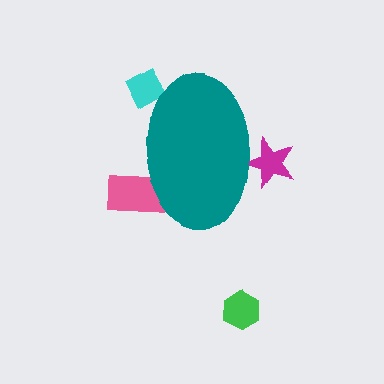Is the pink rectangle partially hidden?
Yes, the pink rectangle is partially hidden behind the teal ellipse.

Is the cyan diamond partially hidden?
Yes, the cyan diamond is partially hidden behind the teal ellipse.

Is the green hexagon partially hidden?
No, the green hexagon is fully visible.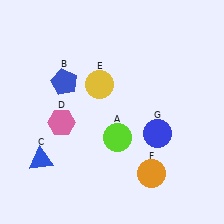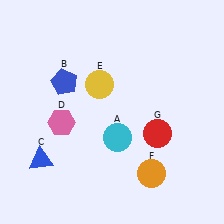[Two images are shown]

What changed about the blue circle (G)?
In Image 1, G is blue. In Image 2, it changed to red.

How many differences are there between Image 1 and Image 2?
There are 2 differences between the two images.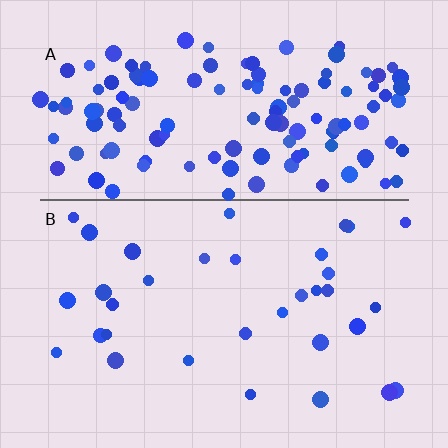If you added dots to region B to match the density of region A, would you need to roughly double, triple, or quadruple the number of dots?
Approximately quadruple.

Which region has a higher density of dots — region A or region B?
A (the top).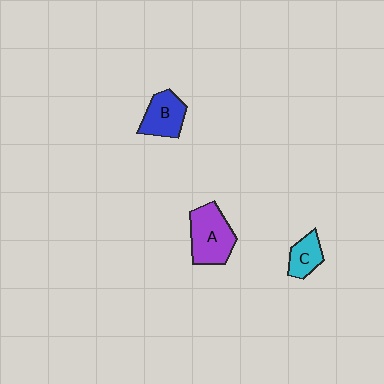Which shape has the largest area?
Shape A (purple).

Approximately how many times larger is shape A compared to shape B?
Approximately 1.4 times.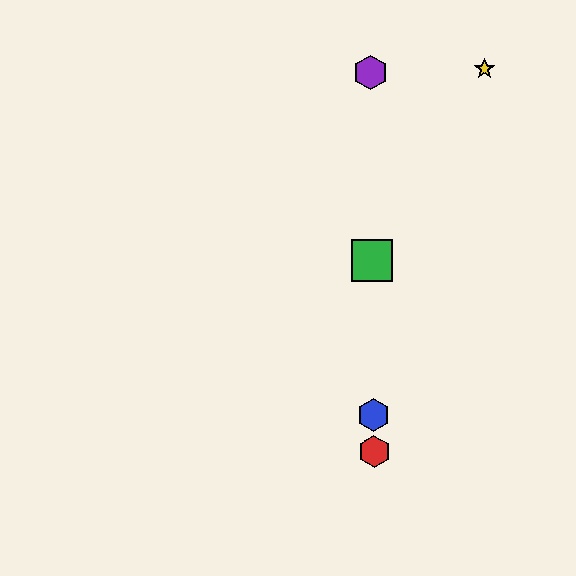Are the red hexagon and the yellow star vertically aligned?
No, the red hexagon is at x≈374 and the yellow star is at x≈484.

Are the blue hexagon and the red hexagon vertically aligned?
Yes, both are at x≈374.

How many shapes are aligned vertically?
4 shapes (the red hexagon, the blue hexagon, the green square, the purple hexagon) are aligned vertically.